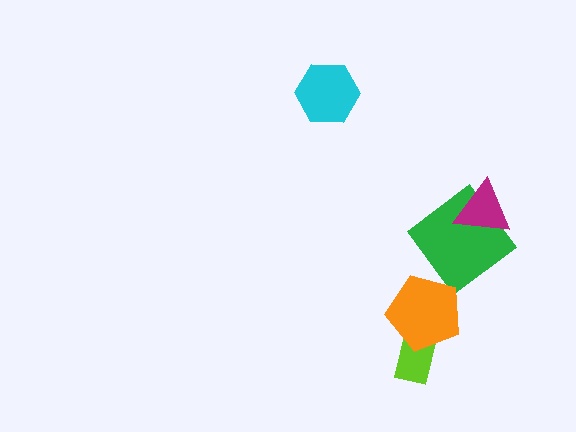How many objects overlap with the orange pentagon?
1 object overlaps with the orange pentagon.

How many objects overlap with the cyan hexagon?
0 objects overlap with the cyan hexagon.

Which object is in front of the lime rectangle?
The orange pentagon is in front of the lime rectangle.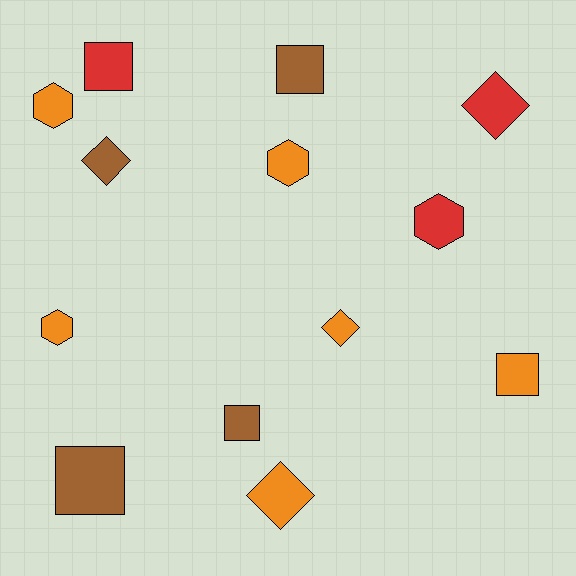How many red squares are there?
There is 1 red square.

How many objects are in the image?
There are 13 objects.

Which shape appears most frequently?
Square, with 5 objects.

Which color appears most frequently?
Orange, with 6 objects.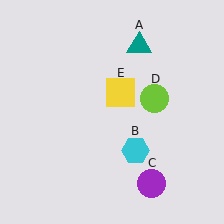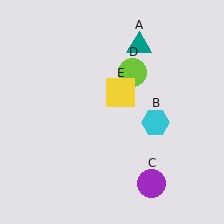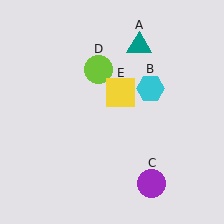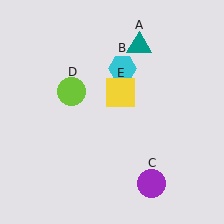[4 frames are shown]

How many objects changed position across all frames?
2 objects changed position: cyan hexagon (object B), lime circle (object D).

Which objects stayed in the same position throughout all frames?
Teal triangle (object A) and purple circle (object C) and yellow square (object E) remained stationary.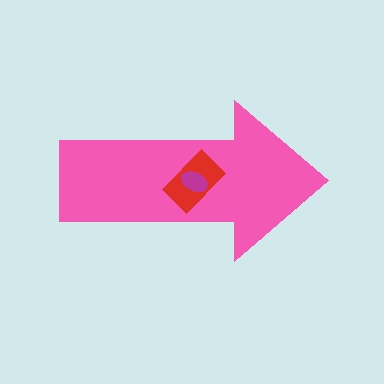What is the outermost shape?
The pink arrow.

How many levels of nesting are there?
3.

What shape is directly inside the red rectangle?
The magenta ellipse.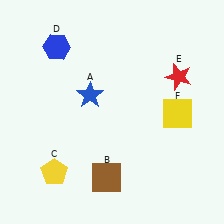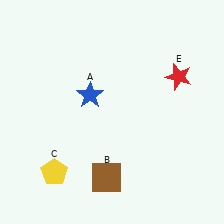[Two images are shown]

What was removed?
The blue hexagon (D), the yellow square (F) were removed in Image 2.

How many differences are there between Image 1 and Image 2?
There are 2 differences between the two images.